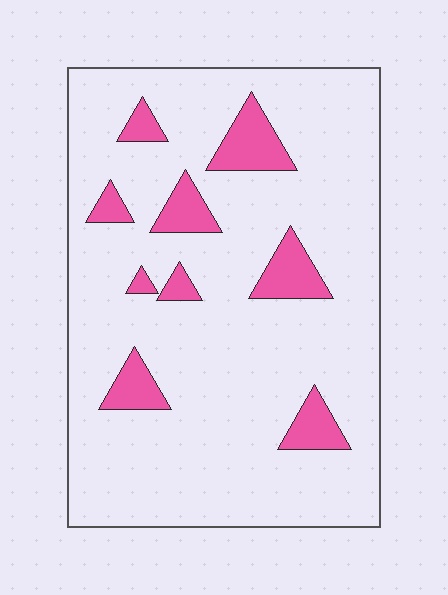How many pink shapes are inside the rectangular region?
9.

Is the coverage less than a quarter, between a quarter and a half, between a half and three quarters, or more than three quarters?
Less than a quarter.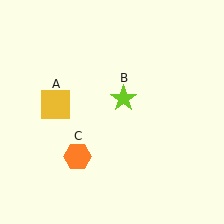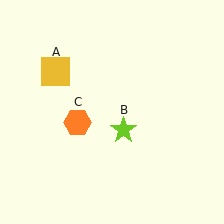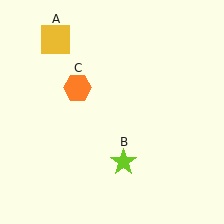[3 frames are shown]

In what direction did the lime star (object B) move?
The lime star (object B) moved down.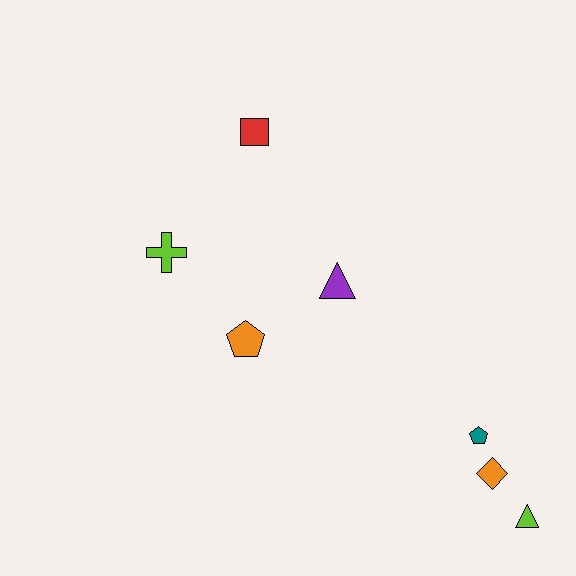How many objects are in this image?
There are 7 objects.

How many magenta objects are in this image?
There are no magenta objects.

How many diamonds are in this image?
There is 1 diamond.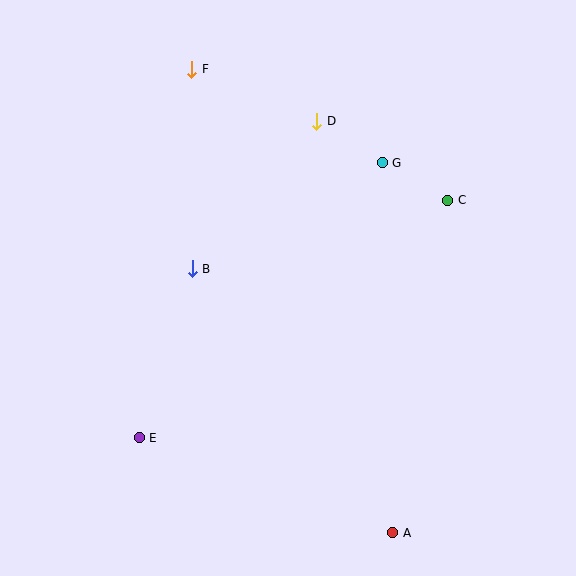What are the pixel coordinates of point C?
Point C is at (448, 200).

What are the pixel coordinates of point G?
Point G is at (382, 163).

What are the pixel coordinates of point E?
Point E is at (139, 438).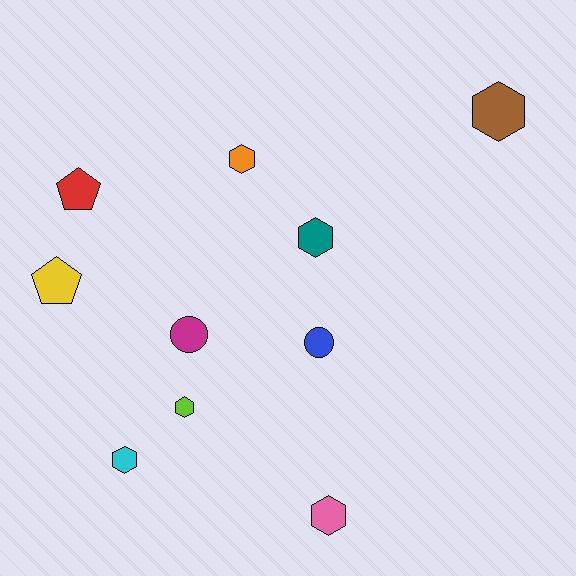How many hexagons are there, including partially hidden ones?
There are 6 hexagons.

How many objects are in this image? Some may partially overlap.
There are 10 objects.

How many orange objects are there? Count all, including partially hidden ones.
There is 1 orange object.